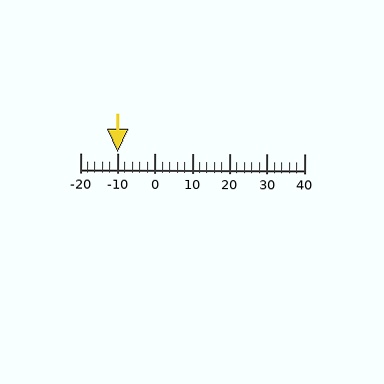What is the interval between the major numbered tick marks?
The major tick marks are spaced 10 units apart.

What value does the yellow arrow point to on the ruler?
The yellow arrow points to approximately -10.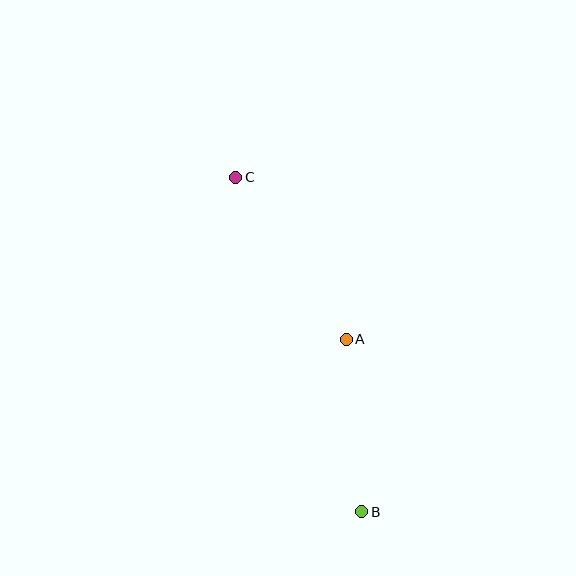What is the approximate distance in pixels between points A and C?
The distance between A and C is approximately 196 pixels.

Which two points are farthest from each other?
Points B and C are farthest from each other.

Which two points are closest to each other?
Points A and B are closest to each other.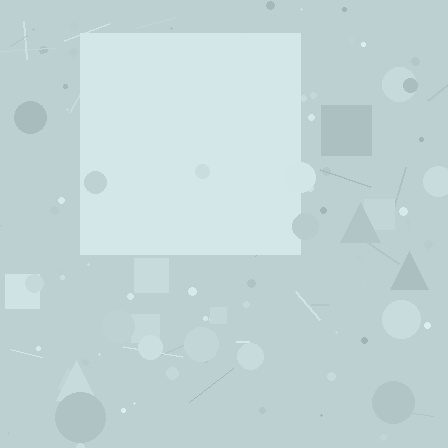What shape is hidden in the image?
A square is hidden in the image.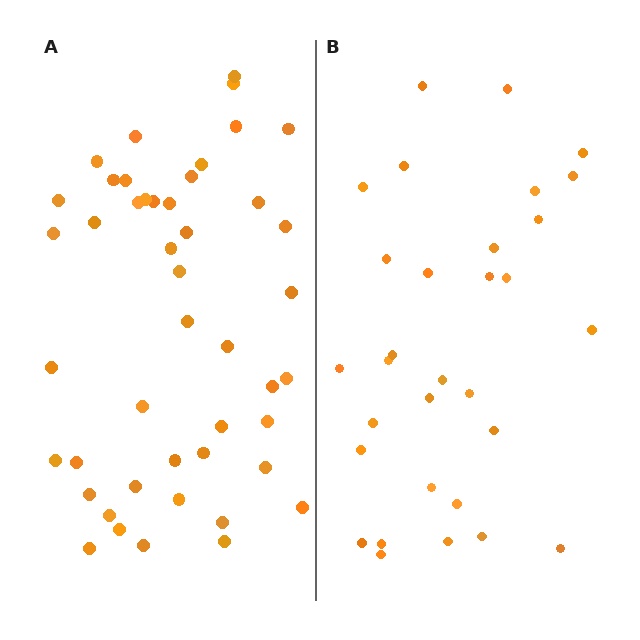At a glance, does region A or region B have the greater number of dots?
Region A (the left region) has more dots.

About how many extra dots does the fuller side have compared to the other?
Region A has approximately 15 more dots than region B.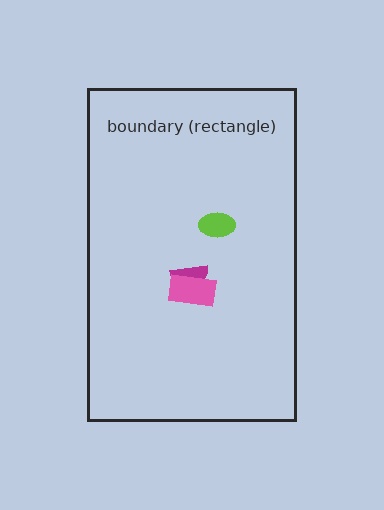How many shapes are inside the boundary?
3 inside, 0 outside.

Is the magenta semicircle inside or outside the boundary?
Inside.